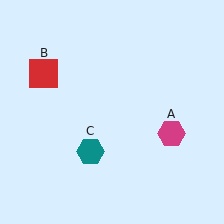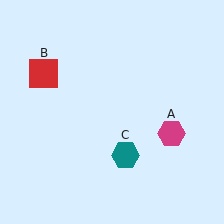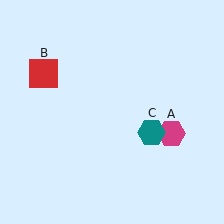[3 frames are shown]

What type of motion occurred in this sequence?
The teal hexagon (object C) rotated counterclockwise around the center of the scene.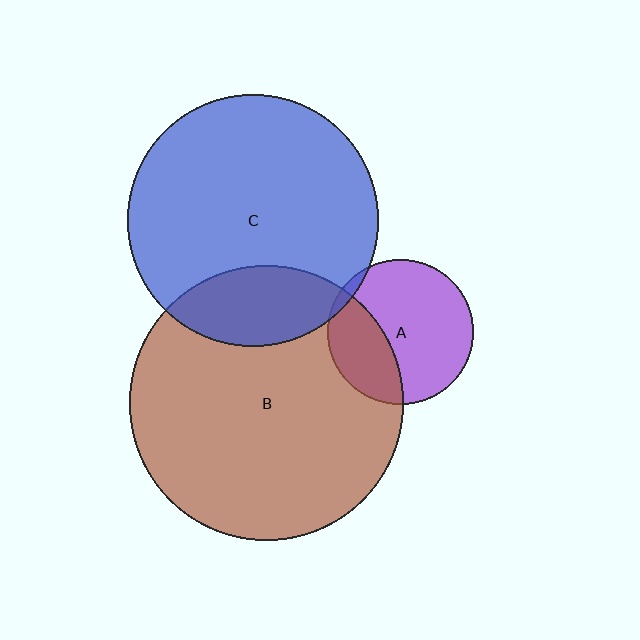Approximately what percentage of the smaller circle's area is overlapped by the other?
Approximately 5%.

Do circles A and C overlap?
Yes.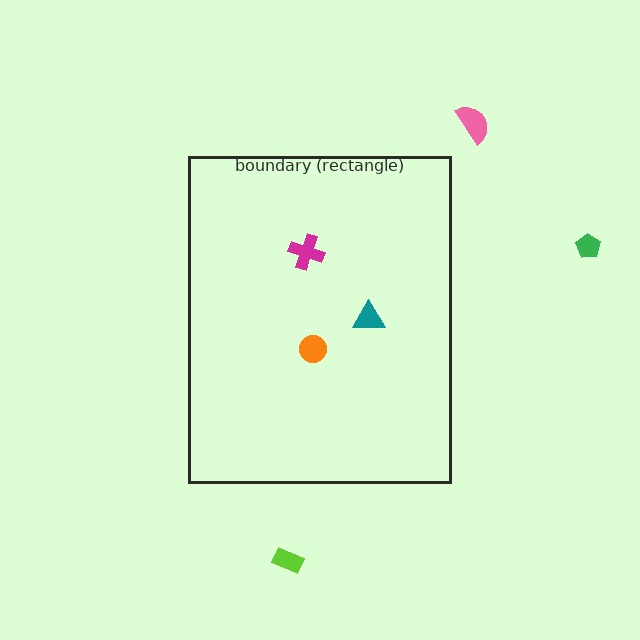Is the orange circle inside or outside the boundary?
Inside.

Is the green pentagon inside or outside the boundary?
Outside.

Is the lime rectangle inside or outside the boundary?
Outside.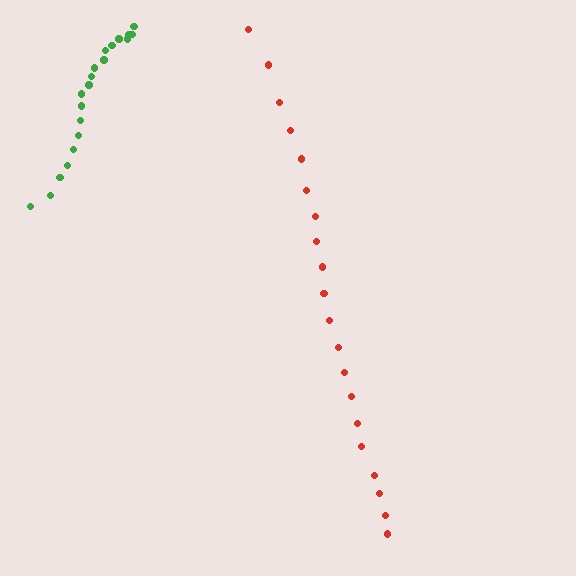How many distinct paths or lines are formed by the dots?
There are 2 distinct paths.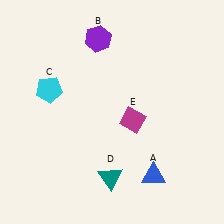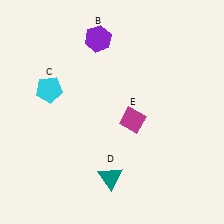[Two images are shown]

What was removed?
The blue triangle (A) was removed in Image 2.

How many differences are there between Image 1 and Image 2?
There is 1 difference between the two images.